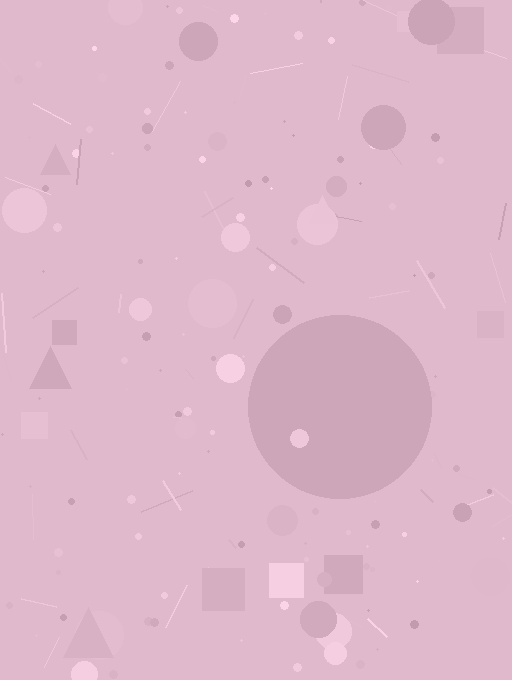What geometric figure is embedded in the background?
A circle is embedded in the background.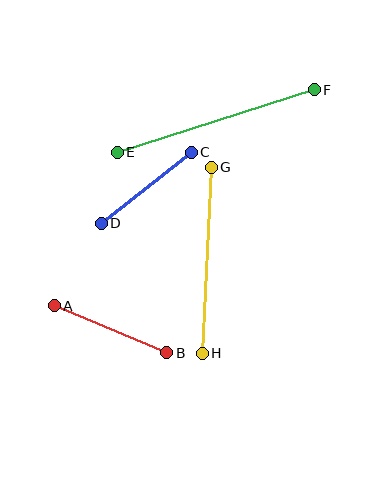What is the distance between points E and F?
The distance is approximately 207 pixels.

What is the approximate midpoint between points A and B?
The midpoint is at approximately (111, 329) pixels.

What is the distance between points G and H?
The distance is approximately 186 pixels.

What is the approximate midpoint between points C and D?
The midpoint is at approximately (146, 188) pixels.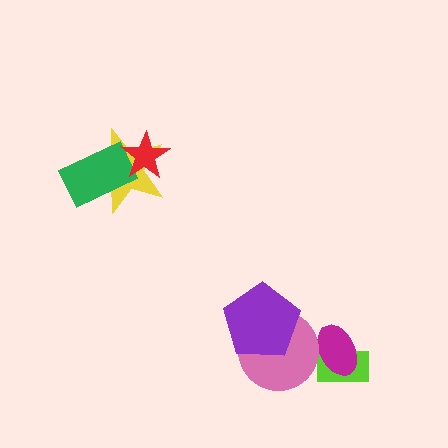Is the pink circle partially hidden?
Yes, it is partially covered by another shape.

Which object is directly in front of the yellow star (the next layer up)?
The green rectangle is directly in front of the yellow star.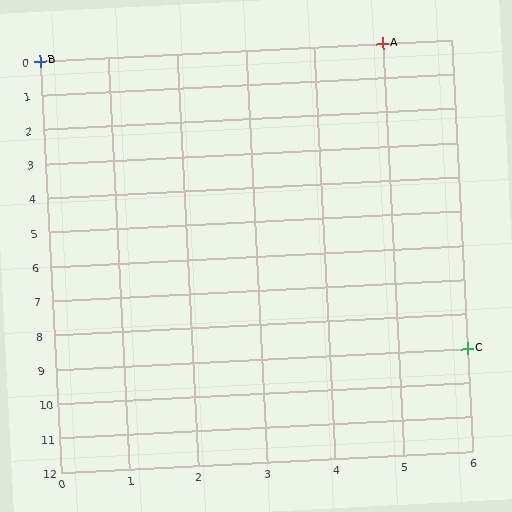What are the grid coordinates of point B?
Point B is at grid coordinates (0, 0).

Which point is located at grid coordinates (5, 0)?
Point A is at (5, 0).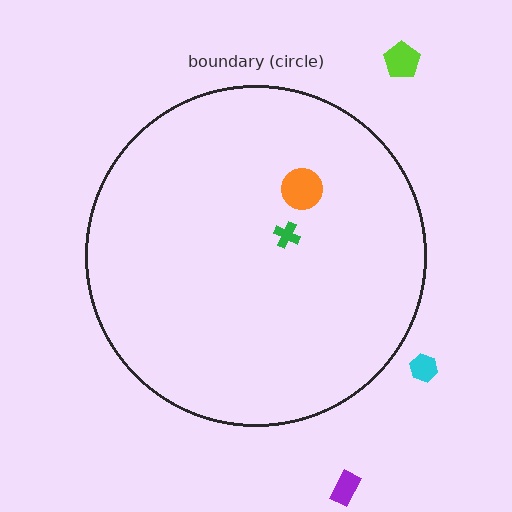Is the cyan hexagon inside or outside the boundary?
Outside.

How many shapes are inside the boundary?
2 inside, 3 outside.